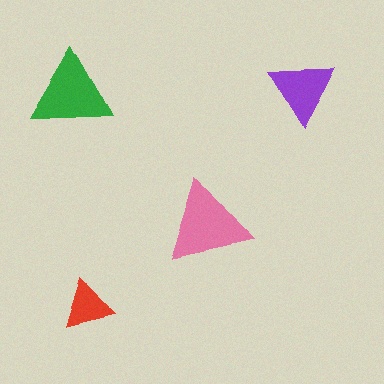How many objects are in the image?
There are 4 objects in the image.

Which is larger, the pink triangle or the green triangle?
The pink one.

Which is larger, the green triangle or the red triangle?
The green one.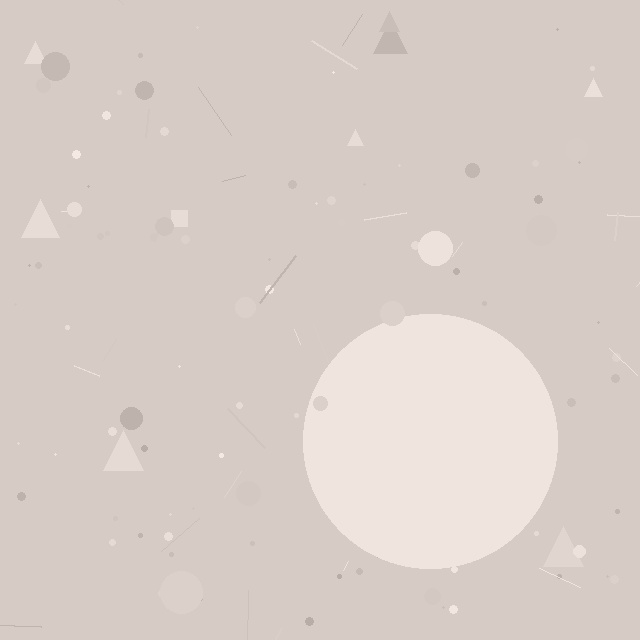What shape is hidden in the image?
A circle is hidden in the image.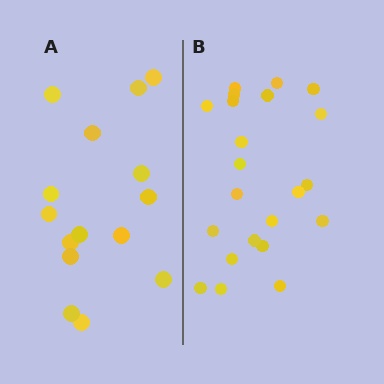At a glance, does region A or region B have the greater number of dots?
Region B (the right region) has more dots.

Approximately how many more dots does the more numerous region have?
Region B has roughly 8 or so more dots than region A.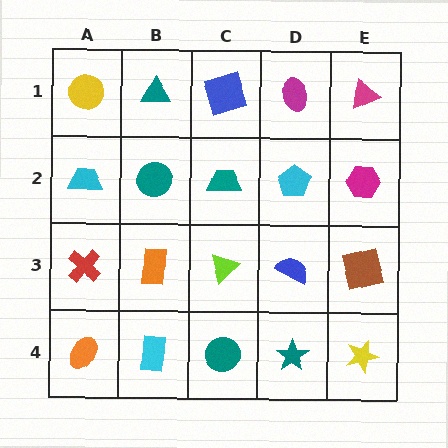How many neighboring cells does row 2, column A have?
3.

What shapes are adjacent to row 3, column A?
A cyan trapezoid (row 2, column A), an orange ellipse (row 4, column A), an orange rectangle (row 3, column B).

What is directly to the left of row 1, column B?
A yellow circle.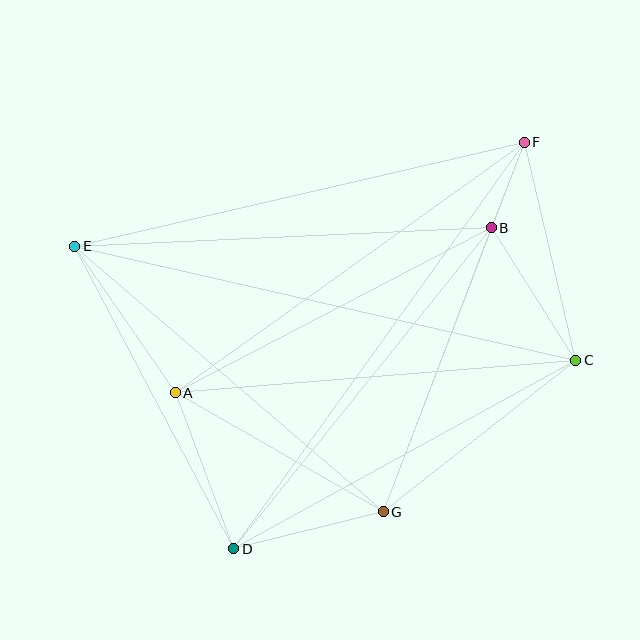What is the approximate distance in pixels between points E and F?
The distance between E and F is approximately 461 pixels.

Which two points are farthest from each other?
Points C and E are farthest from each other.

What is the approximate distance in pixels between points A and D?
The distance between A and D is approximately 167 pixels.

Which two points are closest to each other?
Points B and F are closest to each other.